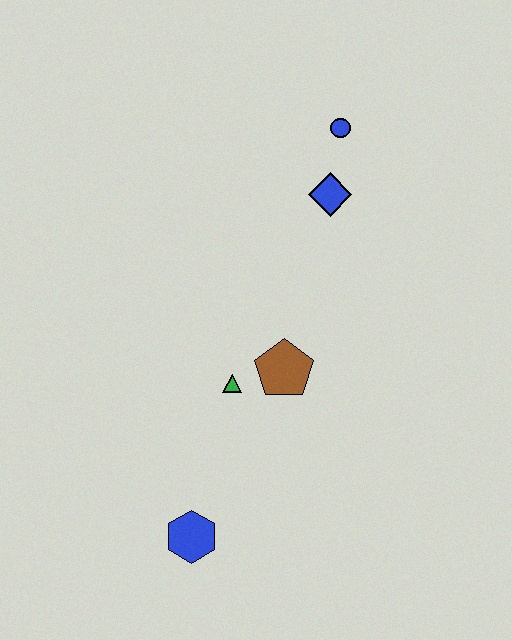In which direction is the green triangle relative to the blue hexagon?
The green triangle is above the blue hexagon.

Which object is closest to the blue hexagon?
The green triangle is closest to the blue hexagon.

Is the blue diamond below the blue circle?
Yes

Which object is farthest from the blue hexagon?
The blue circle is farthest from the blue hexagon.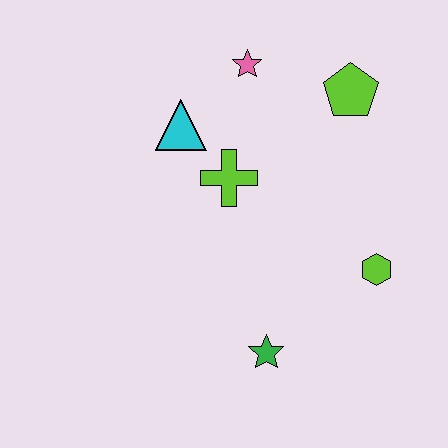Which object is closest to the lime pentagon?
The pink star is closest to the lime pentagon.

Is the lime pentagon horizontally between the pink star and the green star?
No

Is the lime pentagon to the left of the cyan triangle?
No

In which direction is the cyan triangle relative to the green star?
The cyan triangle is above the green star.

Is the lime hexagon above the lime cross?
No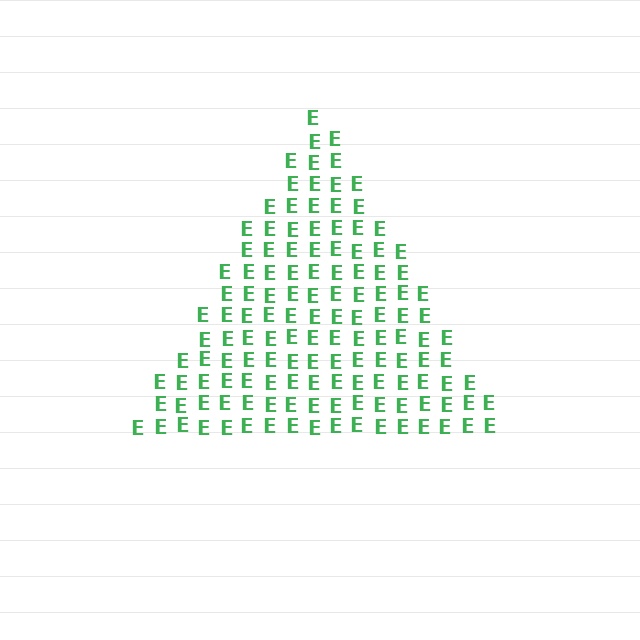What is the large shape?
The large shape is a triangle.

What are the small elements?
The small elements are letter E's.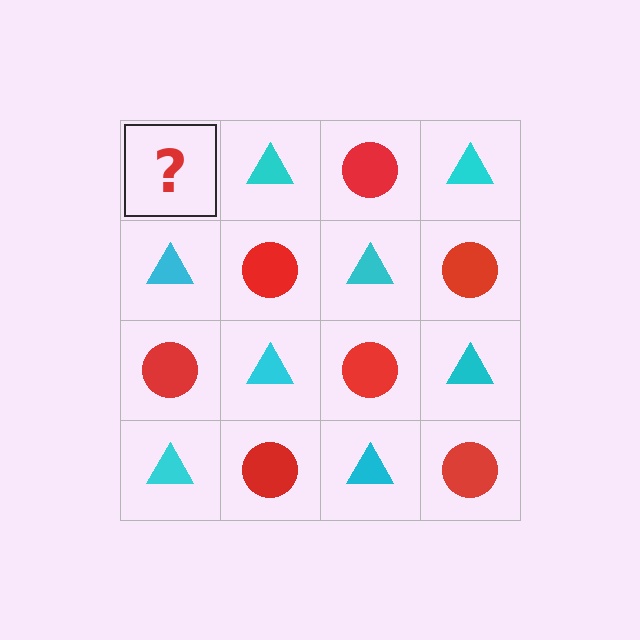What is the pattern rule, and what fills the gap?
The rule is that it alternates red circle and cyan triangle in a checkerboard pattern. The gap should be filled with a red circle.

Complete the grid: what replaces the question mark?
The question mark should be replaced with a red circle.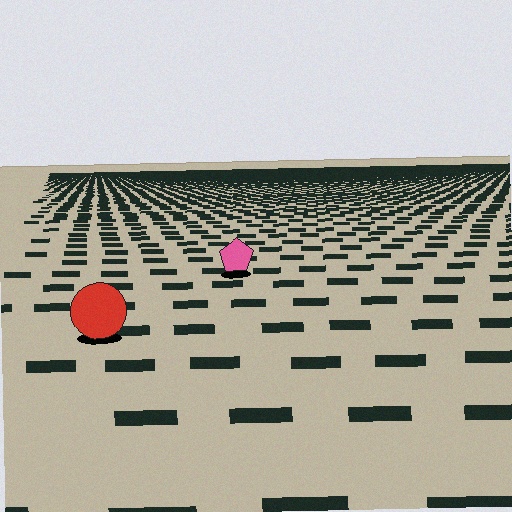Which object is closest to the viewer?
The red circle is closest. The texture marks near it are larger and more spread out.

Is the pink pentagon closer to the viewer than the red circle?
No. The red circle is closer — you can tell from the texture gradient: the ground texture is coarser near it.